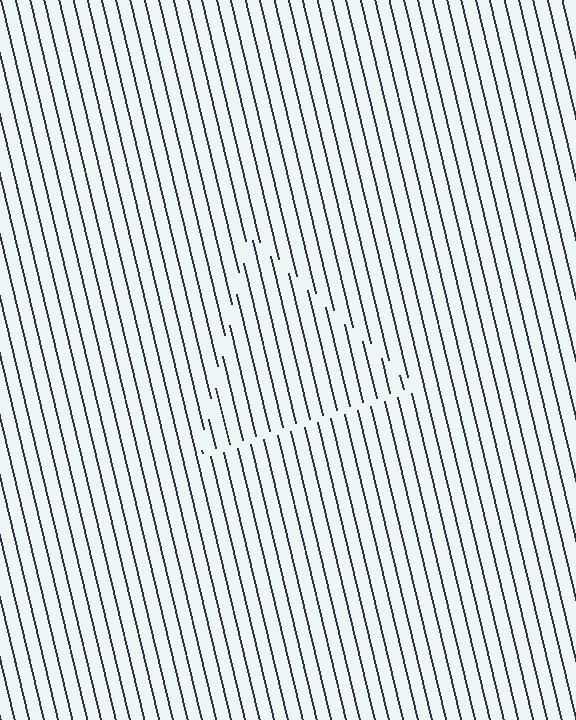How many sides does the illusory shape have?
3 sides — the line-ends trace a triangle.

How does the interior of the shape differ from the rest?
The interior of the shape contains the same grating, shifted by half a period — the contour is defined by the phase discontinuity where line-ends from the inner and outer gratings abut.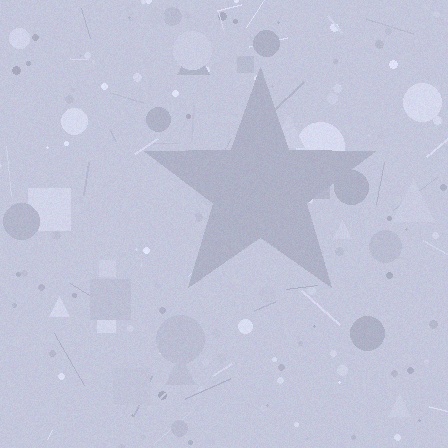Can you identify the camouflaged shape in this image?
The camouflaged shape is a star.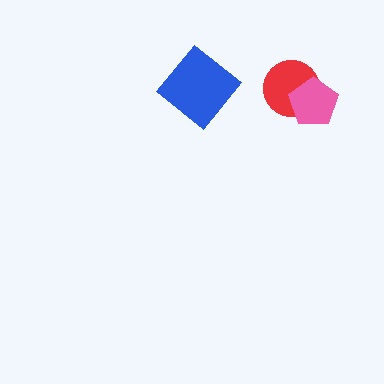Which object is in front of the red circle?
The pink pentagon is in front of the red circle.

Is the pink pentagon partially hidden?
No, no other shape covers it.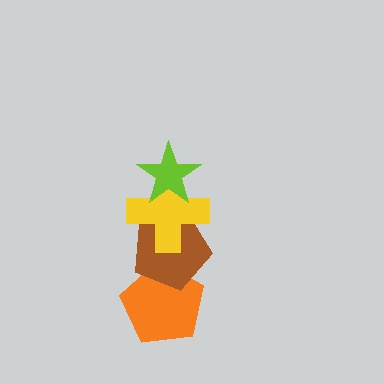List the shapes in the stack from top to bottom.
From top to bottom: the lime star, the yellow cross, the brown pentagon, the orange pentagon.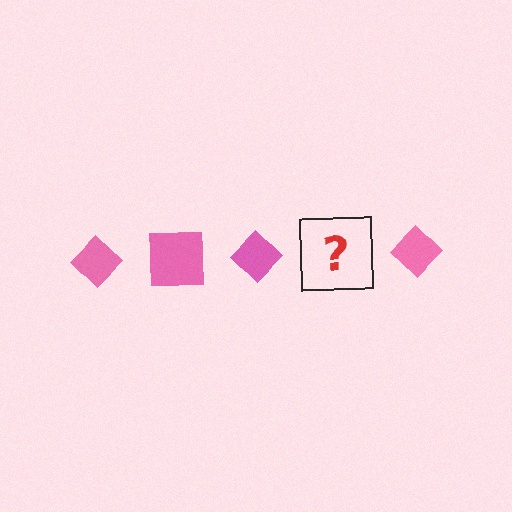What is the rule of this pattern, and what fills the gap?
The rule is that the pattern cycles through diamond, square shapes in pink. The gap should be filled with a pink square.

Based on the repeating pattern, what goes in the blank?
The blank should be a pink square.